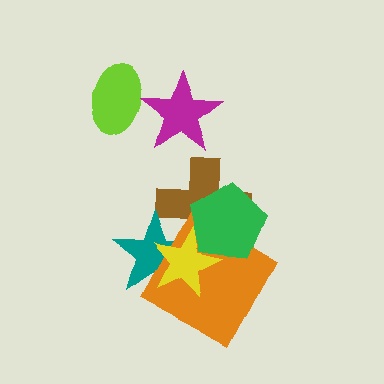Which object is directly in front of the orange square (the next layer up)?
The yellow star is directly in front of the orange square.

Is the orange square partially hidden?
Yes, it is partially covered by another shape.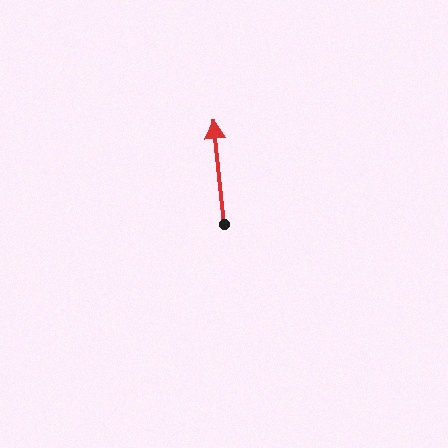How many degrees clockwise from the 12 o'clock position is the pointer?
Approximately 354 degrees.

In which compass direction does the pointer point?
North.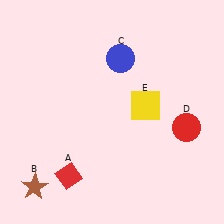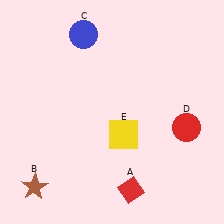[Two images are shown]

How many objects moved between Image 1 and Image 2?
3 objects moved between the two images.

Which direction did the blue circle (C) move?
The blue circle (C) moved left.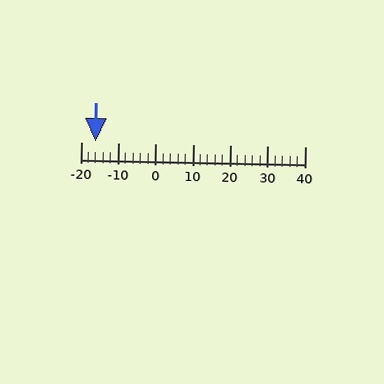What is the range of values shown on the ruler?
The ruler shows values from -20 to 40.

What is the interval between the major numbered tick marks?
The major tick marks are spaced 10 units apart.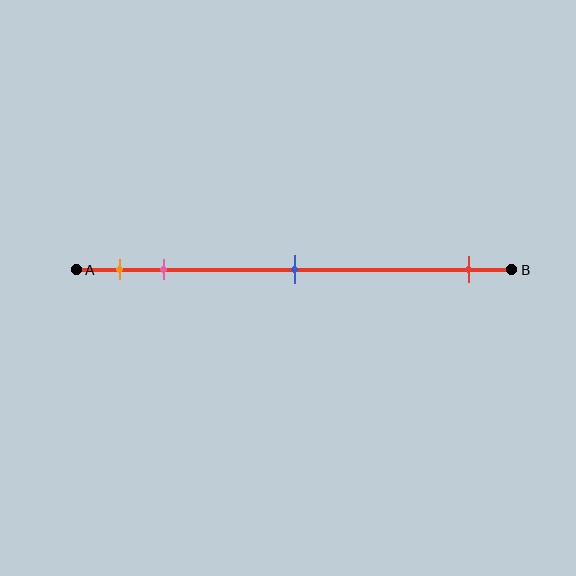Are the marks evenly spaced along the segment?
No, the marks are not evenly spaced.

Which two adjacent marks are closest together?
The orange and pink marks are the closest adjacent pair.